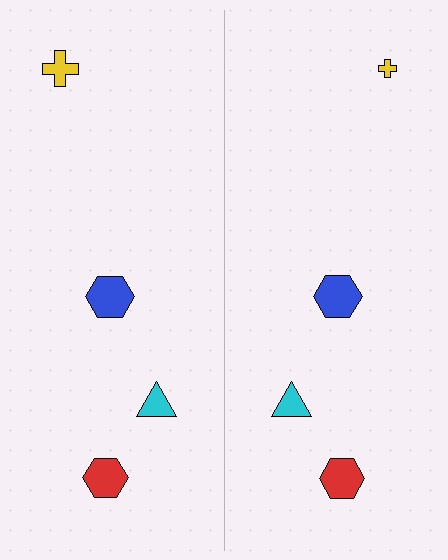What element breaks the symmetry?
The yellow cross on the right side has a different size than its mirror counterpart.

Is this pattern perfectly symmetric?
No, the pattern is not perfectly symmetric. The yellow cross on the right side has a different size than its mirror counterpart.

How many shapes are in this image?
There are 8 shapes in this image.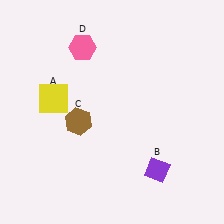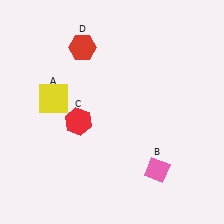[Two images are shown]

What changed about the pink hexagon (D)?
In Image 1, D is pink. In Image 2, it changed to red.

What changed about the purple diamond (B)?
In Image 1, B is purple. In Image 2, it changed to pink.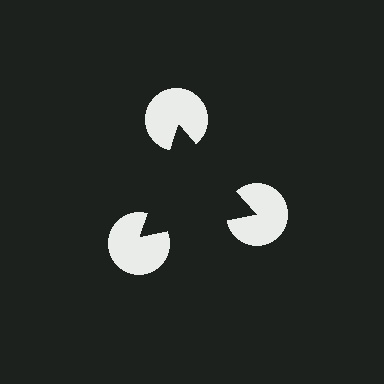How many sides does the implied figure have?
3 sides.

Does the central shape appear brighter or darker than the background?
It typically appears slightly darker than the background, even though no actual brightness change is drawn.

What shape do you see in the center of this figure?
An illusory triangle — its edges are inferred from the aligned wedge cuts in the pac-man discs, not physically drawn.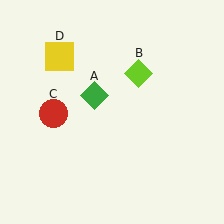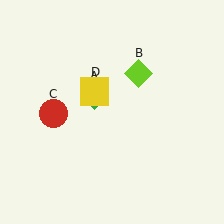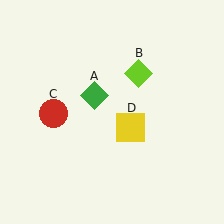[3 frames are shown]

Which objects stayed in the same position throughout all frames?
Green diamond (object A) and lime diamond (object B) and red circle (object C) remained stationary.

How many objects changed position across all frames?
1 object changed position: yellow square (object D).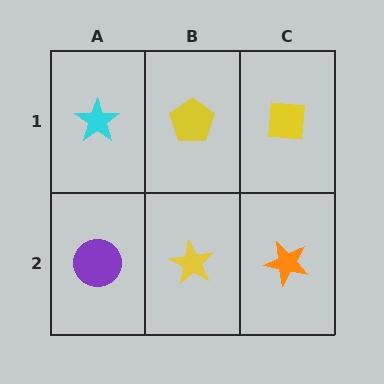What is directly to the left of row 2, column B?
A purple circle.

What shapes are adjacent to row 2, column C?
A yellow square (row 1, column C), a yellow star (row 2, column B).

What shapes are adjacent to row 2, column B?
A yellow pentagon (row 1, column B), a purple circle (row 2, column A), an orange star (row 2, column C).